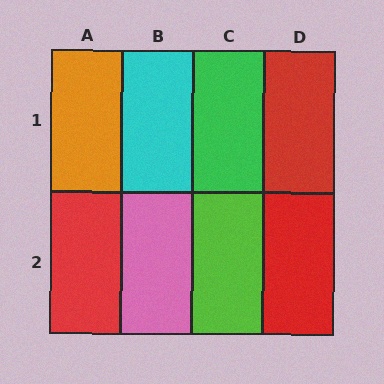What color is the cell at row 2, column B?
Pink.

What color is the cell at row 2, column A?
Red.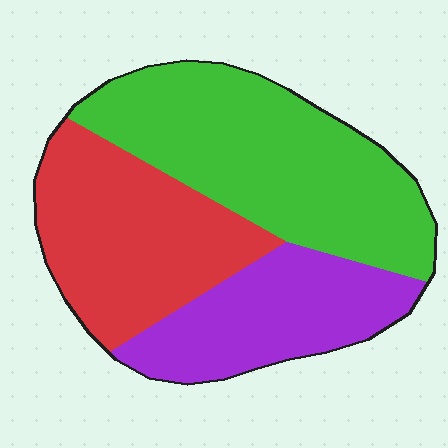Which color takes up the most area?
Green, at roughly 45%.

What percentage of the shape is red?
Red covers about 30% of the shape.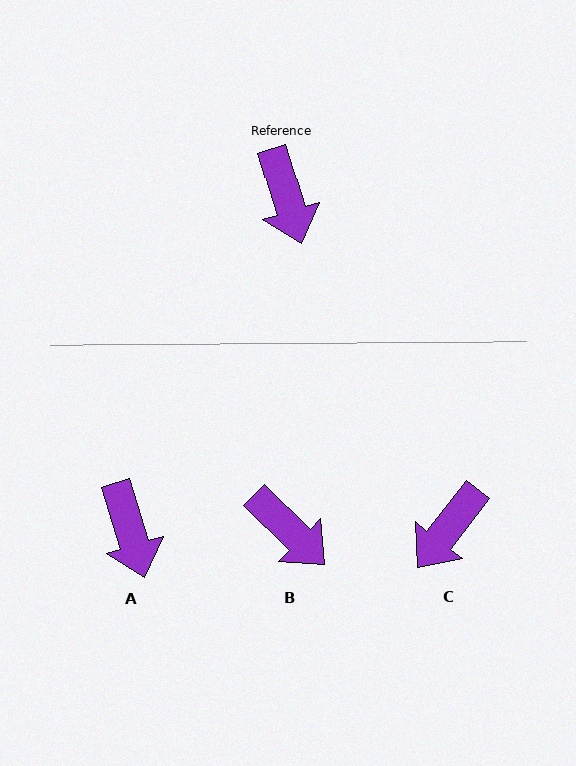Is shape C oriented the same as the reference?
No, it is off by about 55 degrees.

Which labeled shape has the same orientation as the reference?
A.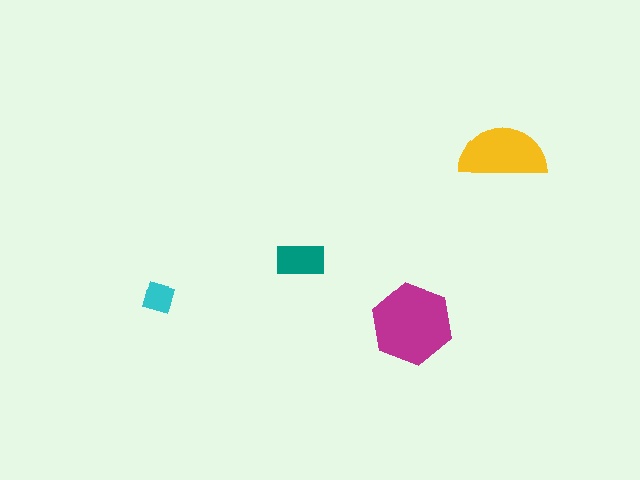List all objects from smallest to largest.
The cyan diamond, the teal rectangle, the yellow semicircle, the magenta hexagon.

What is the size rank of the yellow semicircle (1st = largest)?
2nd.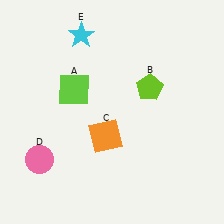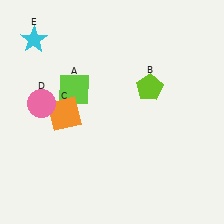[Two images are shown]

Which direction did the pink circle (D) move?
The pink circle (D) moved up.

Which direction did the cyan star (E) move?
The cyan star (E) moved left.